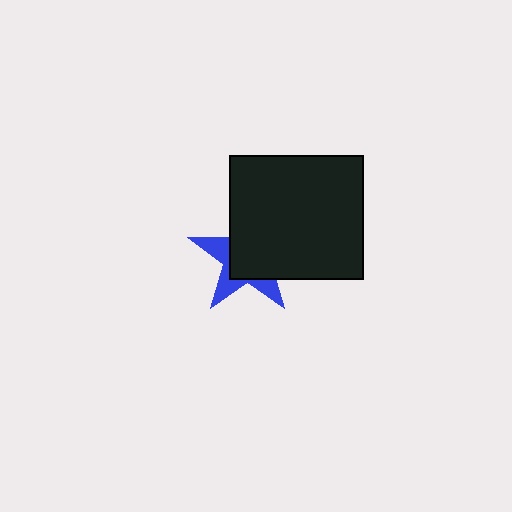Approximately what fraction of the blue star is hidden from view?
Roughly 63% of the blue star is hidden behind the black rectangle.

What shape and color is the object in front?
The object in front is a black rectangle.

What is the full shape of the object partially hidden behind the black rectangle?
The partially hidden object is a blue star.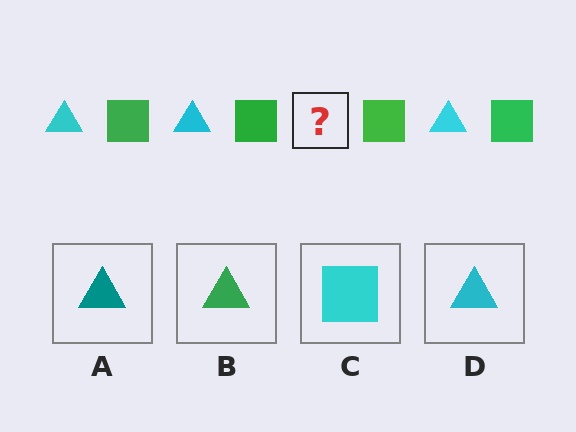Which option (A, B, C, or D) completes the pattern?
D.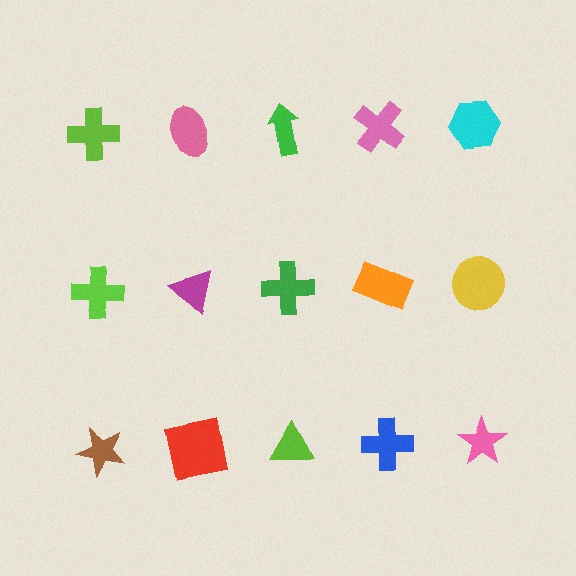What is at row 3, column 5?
A pink star.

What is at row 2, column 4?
An orange rectangle.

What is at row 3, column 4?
A blue cross.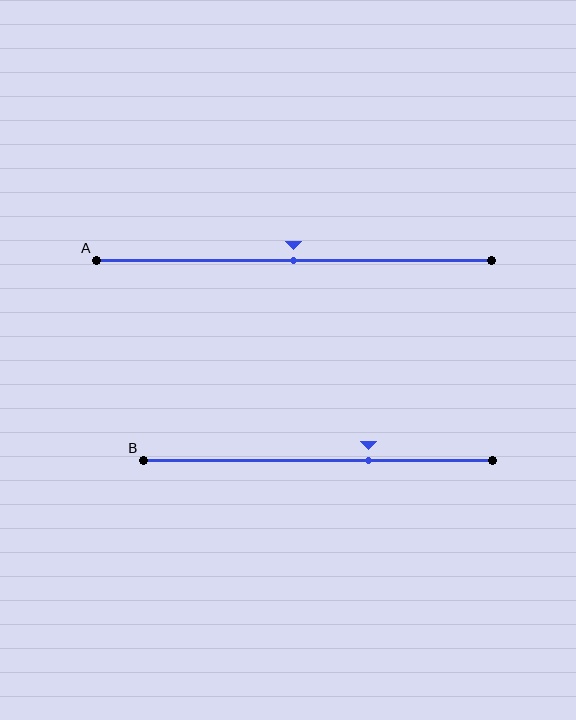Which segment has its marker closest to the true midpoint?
Segment A has its marker closest to the true midpoint.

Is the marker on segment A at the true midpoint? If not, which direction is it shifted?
Yes, the marker on segment A is at the true midpoint.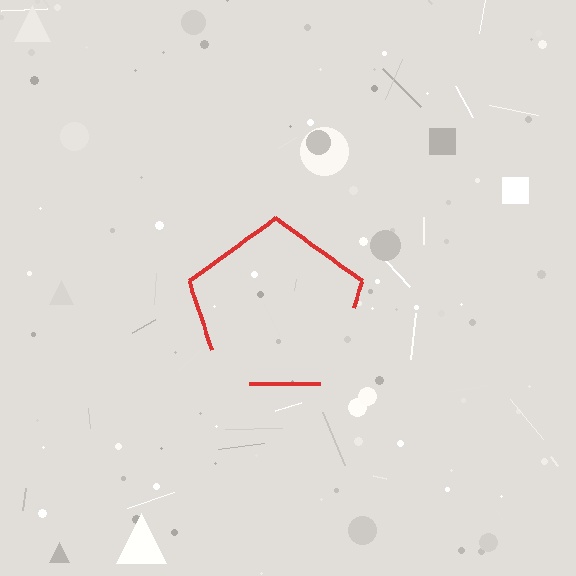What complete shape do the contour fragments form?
The contour fragments form a pentagon.